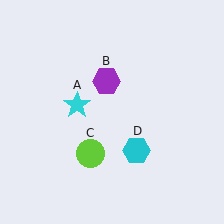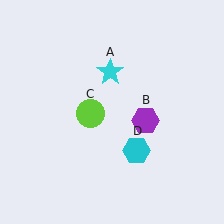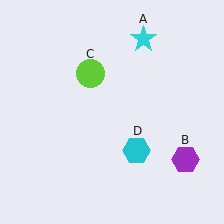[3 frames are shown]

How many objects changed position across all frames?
3 objects changed position: cyan star (object A), purple hexagon (object B), lime circle (object C).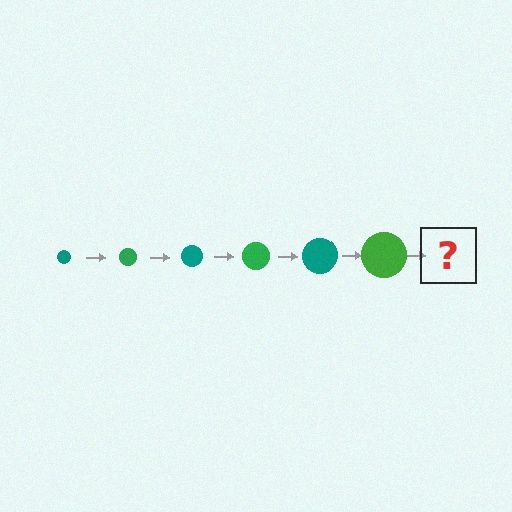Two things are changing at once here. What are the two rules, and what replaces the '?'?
The two rules are that the circle grows larger each step and the color cycles through teal and green. The '?' should be a teal circle, larger than the previous one.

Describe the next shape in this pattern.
It should be a teal circle, larger than the previous one.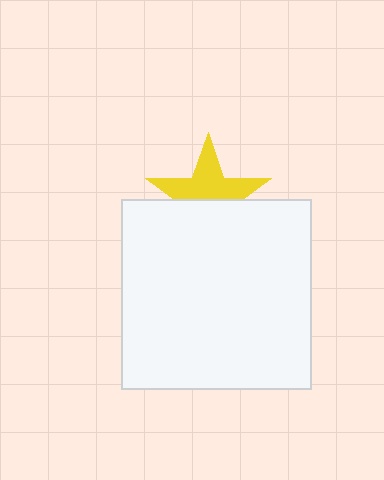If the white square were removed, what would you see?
You would see the complete yellow star.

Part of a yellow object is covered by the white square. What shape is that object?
It is a star.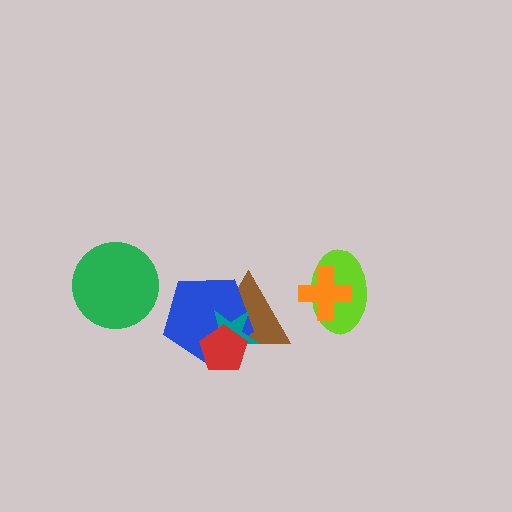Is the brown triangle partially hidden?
Yes, it is partially covered by another shape.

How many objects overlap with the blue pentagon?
3 objects overlap with the blue pentagon.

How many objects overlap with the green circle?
0 objects overlap with the green circle.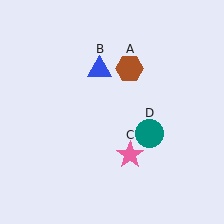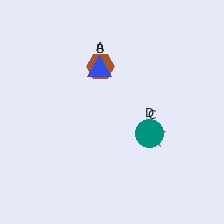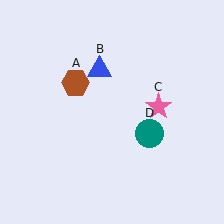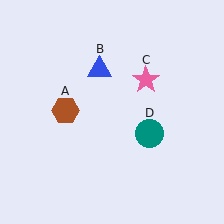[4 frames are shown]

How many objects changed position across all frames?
2 objects changed position: brown hexagon (object A), pink star (object C).